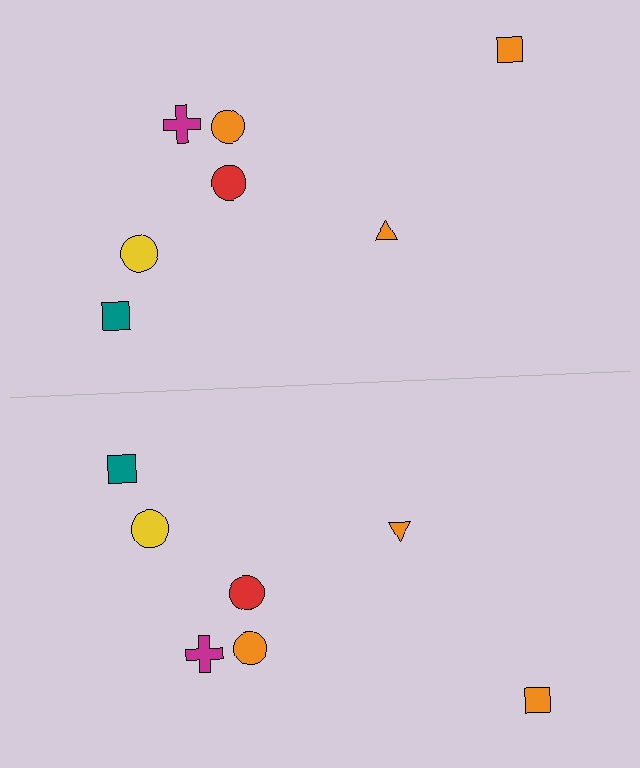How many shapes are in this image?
There are 14 shapes in this image.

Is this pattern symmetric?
Yes, this pattern has bilateral (reflection) symmetry.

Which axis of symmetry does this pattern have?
The pattern has a horizontal axis of symmetry running through the center of the image.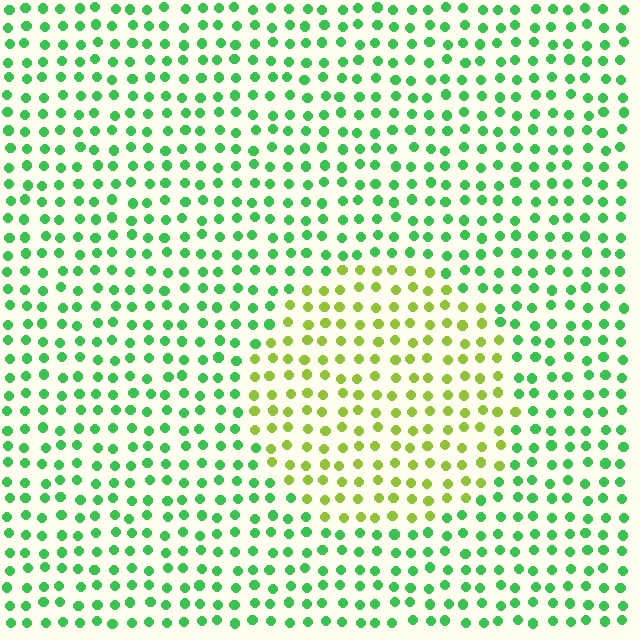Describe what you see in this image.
The image is filled with small green elements in a uniform arrangement. A circle-shaped region is visible where the elements are tinted to a slightly different hue, forming a subtle color boundary.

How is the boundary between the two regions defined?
The boundary is defined purely by a slight shift in hue (about 49 degrees). Spacing, size, and orientation are identical on both sides.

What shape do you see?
I see a circle.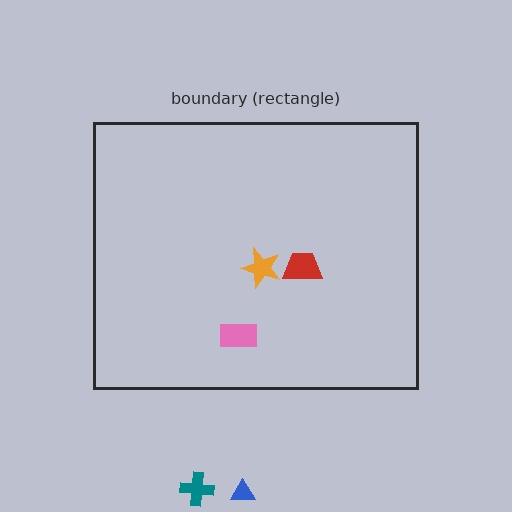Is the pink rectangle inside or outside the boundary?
Inside.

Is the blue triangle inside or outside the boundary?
Outside.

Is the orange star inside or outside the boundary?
Inside.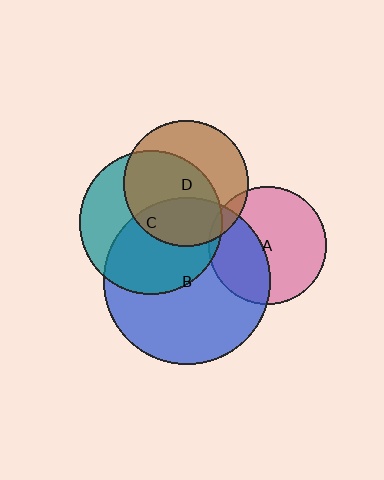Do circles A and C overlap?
Yes.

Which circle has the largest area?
Circle B (blue).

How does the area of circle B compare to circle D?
Approximately 1.8 times.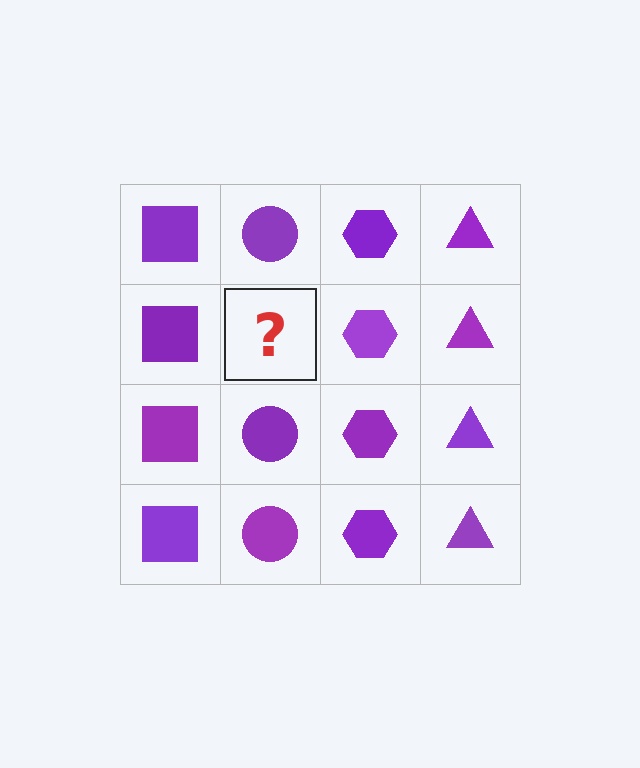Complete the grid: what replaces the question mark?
The question mark should be replaced with a purple circle.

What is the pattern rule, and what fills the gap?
The rule is that each column has a consistent shape. The gap should be filled with a purple circle.